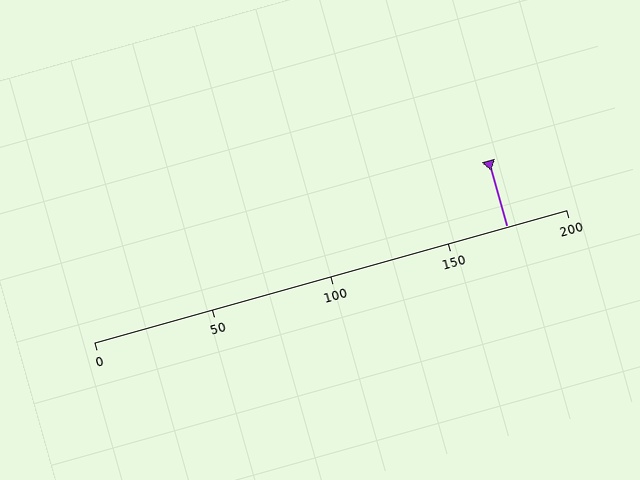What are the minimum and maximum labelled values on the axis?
The axis runs from 0 to 200.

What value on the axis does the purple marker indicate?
The marker indicates approximately 175.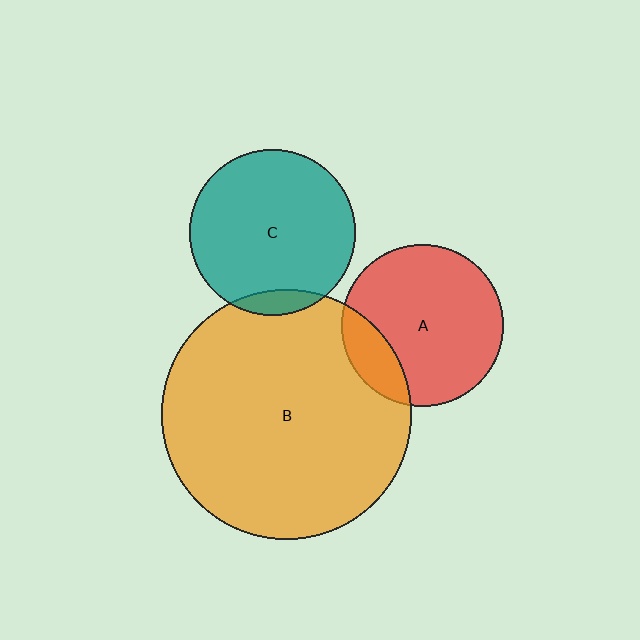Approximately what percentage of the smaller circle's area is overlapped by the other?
Approximately 20%.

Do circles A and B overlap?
Yes.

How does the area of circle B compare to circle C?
Approximately 2.3 times.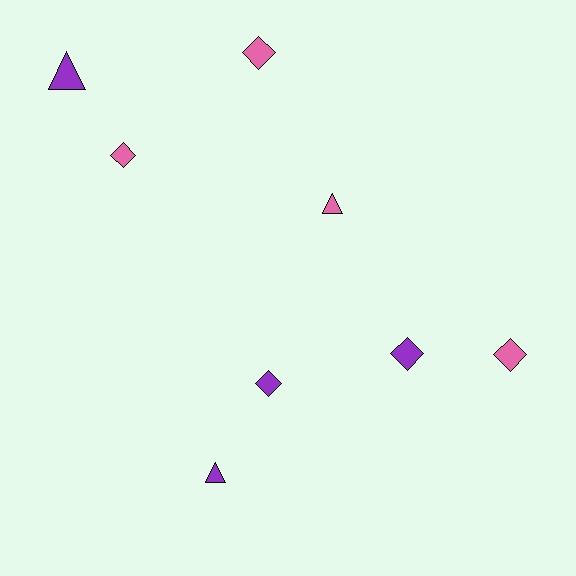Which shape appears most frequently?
Diamond, with 5 objects.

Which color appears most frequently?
Pink, with 4 objects.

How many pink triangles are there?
There is 1 pink triangle.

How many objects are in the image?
There are 8 objects.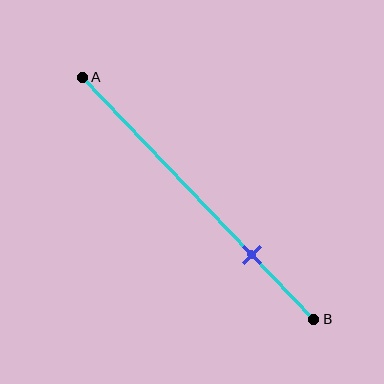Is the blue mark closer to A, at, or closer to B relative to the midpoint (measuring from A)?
The blue mark is closer to point B than the midpoint of segment AB.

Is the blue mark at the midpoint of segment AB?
No, the mark is at about 75% from A, not at the 50% midpoint.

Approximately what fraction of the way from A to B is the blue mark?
The blue mark is approximately 75% of the way from A to B.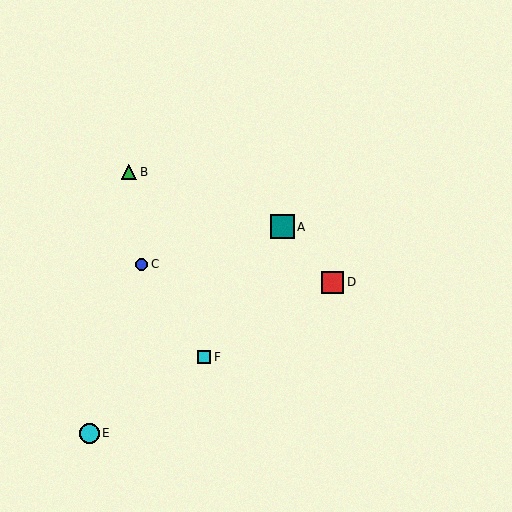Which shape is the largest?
The teal square (labeled A) is the largest.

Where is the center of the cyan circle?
The center of the cyan circle is at (89, 433).